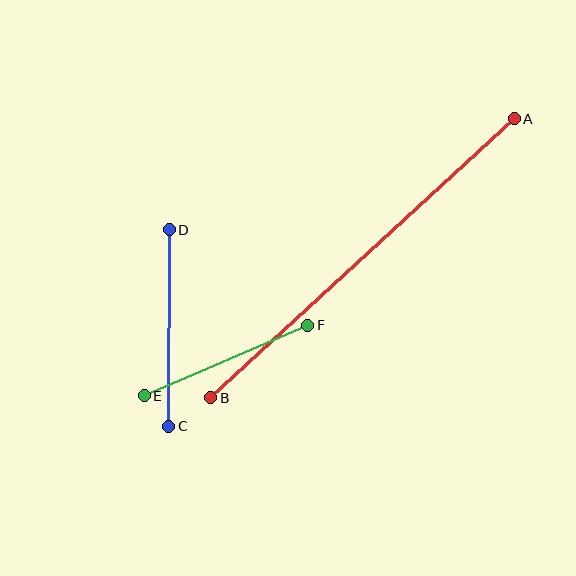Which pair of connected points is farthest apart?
Points A and B are farthest apart.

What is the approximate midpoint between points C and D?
The midpoint is at approximately (169, 328) pixels.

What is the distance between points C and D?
The distance is approximately 197 pixels.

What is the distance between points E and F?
The distance is approximately 178 pixels.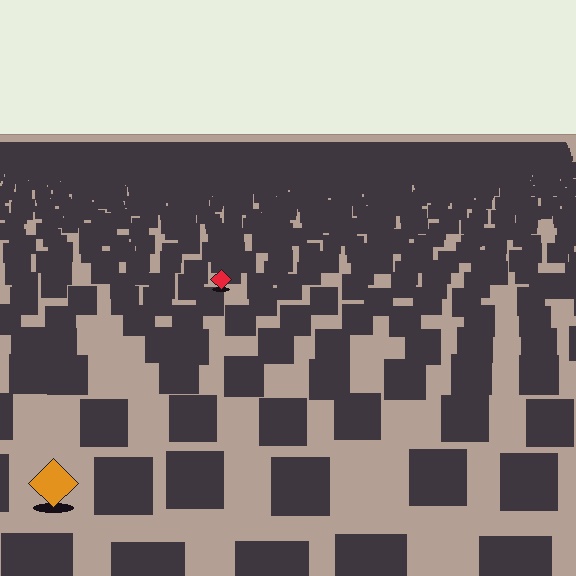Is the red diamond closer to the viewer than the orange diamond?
No. The orange diamond is closer — you can tell from the texture gradient: the ground texture is coarser near it.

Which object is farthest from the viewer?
The red diamond is farthest from the viewer. It appears smaller and the ground texture around it is denser.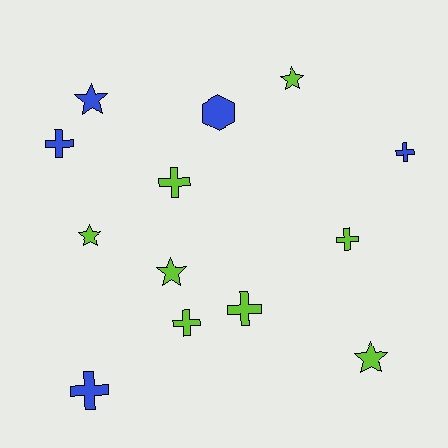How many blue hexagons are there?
There is 1 blue hexagon.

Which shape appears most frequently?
Cross, with 7 objects.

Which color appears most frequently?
Lime, with 8 objects.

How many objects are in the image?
There are 13 objects.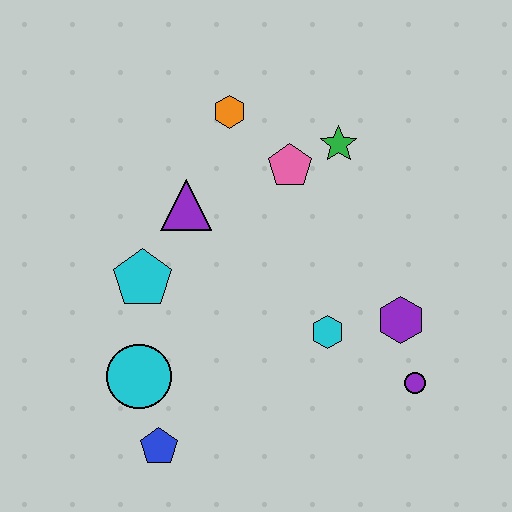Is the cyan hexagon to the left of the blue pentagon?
No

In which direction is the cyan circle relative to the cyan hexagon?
The cyan circle is to the left of the cyan hexagon.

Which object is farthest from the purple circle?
The orange hexagon is farthest from the purple circle.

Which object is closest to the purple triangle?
The cyan pentagon is closest to the purple triangle.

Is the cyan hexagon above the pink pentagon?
No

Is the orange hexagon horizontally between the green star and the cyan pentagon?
Yes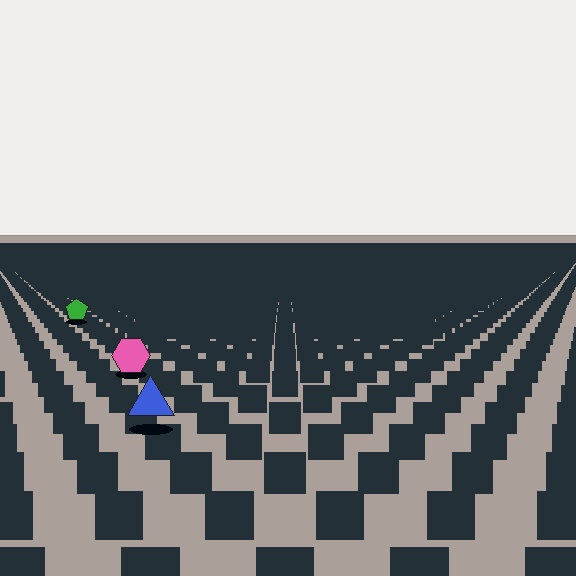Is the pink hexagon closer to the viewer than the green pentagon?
Yes. The pink hexagon is closer — you can tell from the texture gradient: the ground texture is coarser near it.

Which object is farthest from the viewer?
The green pentagon is farthest from the viewer. It appears smaller and the ground texture around it is denser.